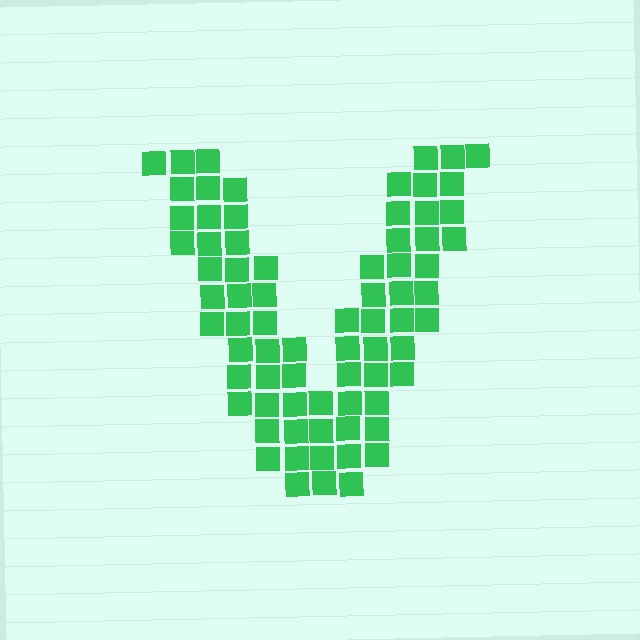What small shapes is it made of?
It is made of small squares.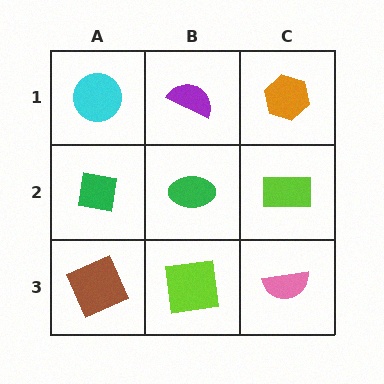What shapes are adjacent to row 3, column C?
A lime rectangle (row 2, column C), a lime square (row 3, column B).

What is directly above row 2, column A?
A cyan circle.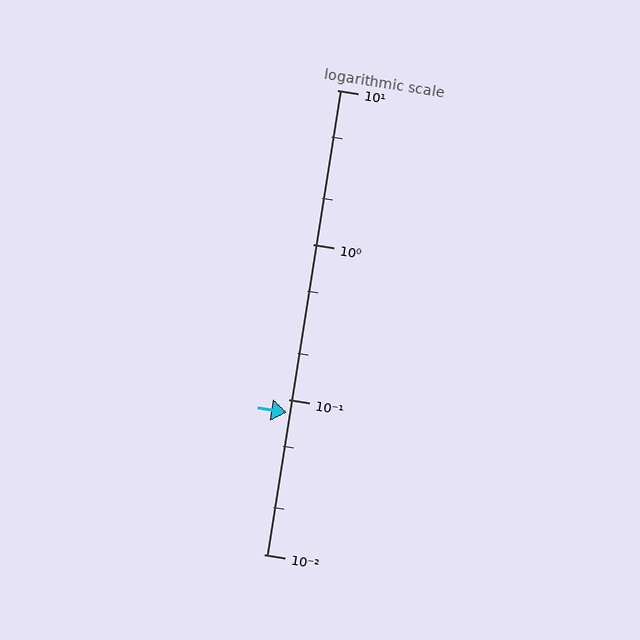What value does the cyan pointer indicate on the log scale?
The pointer indicates approximately 0.083.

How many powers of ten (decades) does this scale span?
The scale spans 3 decades, from 0.01 to 10.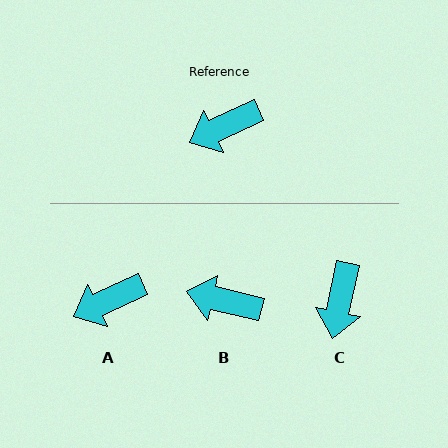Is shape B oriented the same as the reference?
No, it is off by about 38 degrees.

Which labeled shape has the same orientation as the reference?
A.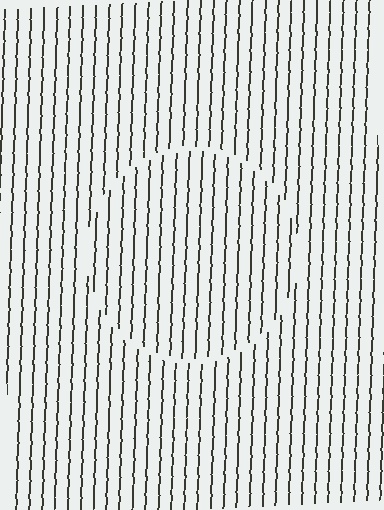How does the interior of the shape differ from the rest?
The interior of the shape contains the same grating, shifted by half a period — the contour is defined by the phase discontinuity where line-ends from the inner and outer gratings abut.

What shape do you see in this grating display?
An illusory circle. The interior of the shape contains the same grating, shifted by half a period — the contour is defined by the phase discontinuity where line-ends from the inner and outer gratings abut.